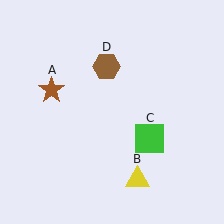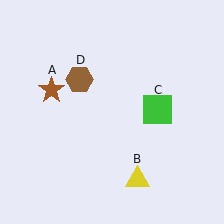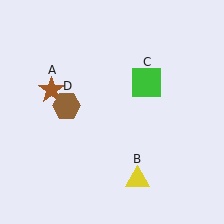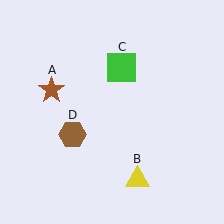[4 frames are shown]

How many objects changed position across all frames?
2 objects changed position: green square (object C), brown hexagon (object D).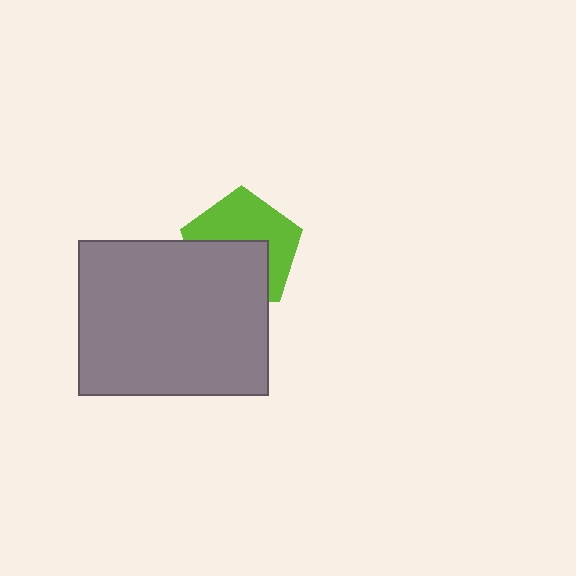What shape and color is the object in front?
The object in front is a gray rectangle.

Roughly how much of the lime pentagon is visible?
About half of it is visible (roughly 52%).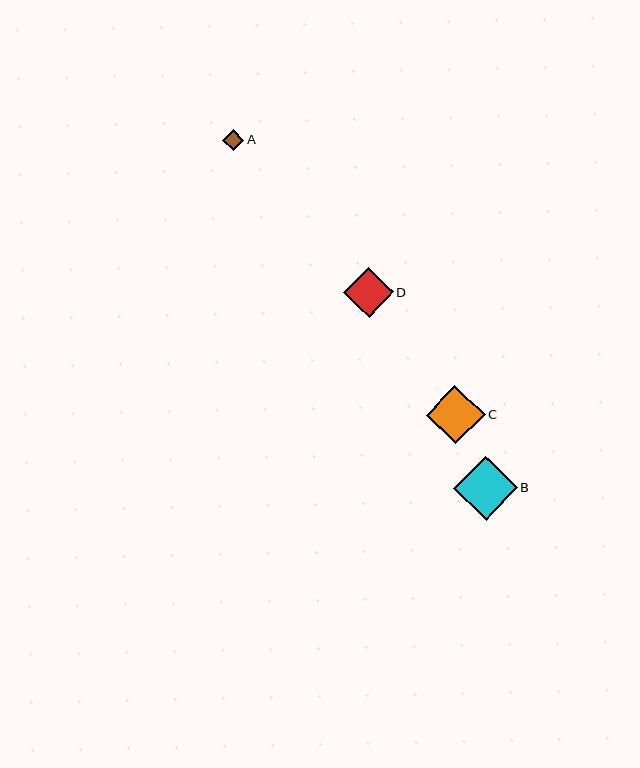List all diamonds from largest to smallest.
From largest to smallest: B, C, D, A.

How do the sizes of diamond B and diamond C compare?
Diamond B and diamond C are approximately the same size.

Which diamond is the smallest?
Diamond A is the smallest with a size of approximately 21 pixels.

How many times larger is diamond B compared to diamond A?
Diamond B is approximately 3.0 times the size of diamond A.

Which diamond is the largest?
Diamond B is the largest with a size of approximately 64 pixels.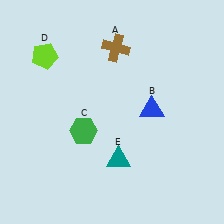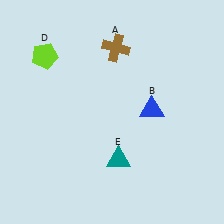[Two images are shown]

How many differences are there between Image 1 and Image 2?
There is 1 difference between the two images.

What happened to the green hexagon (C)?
The green hexagon (C) was removed in Image 2. It was in the bottom-left area of Image 1.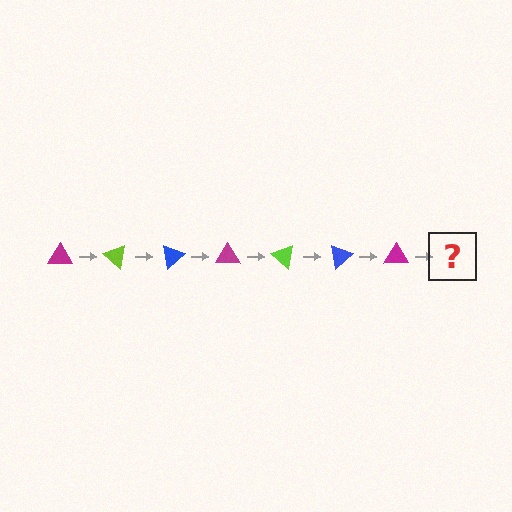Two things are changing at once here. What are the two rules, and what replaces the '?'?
The two rules are that it rotates 40 degrees each step and the color cycles through magenta, lime, and blue. The '?' should be a lime triangle, rotated 280 degrees from the start.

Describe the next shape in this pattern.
It should be a lime triangle, rotated 280 degrees from the start.